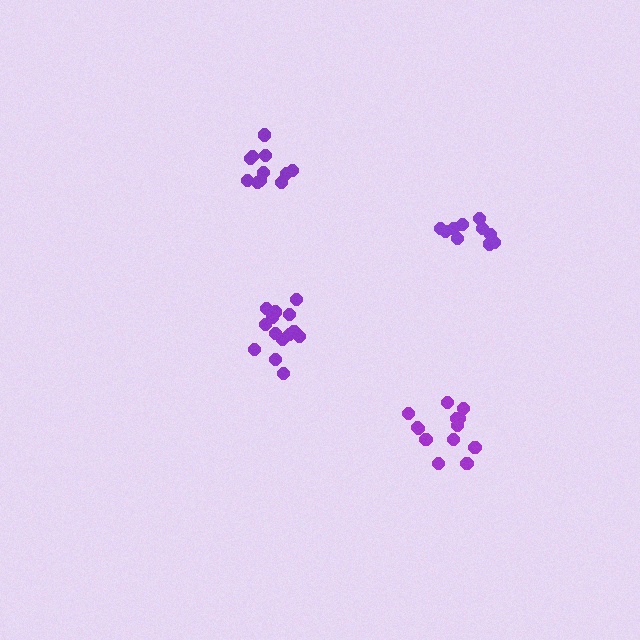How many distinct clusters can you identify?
There are 4 distinct clusters.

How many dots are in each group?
Group 1: 11 dots, Group 2: 13 dots, Group 3: 14 dots, Group 4: 10 dots (48 total).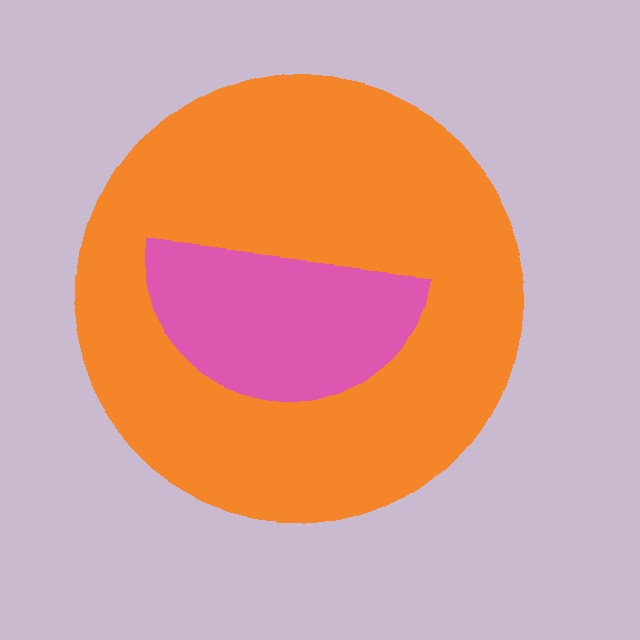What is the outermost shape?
The orange circle.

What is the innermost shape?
The pink semicircle.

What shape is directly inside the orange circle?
The pink semicircle.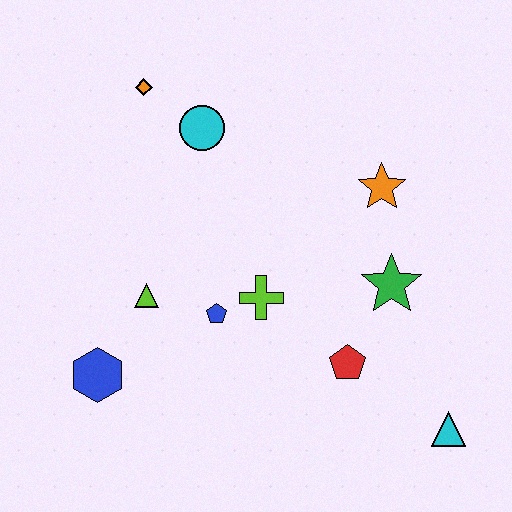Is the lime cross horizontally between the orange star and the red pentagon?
No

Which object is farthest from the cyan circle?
The cyan triangle is farthest from the cyan circle.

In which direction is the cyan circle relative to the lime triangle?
The cyan circle is above the lime triangle.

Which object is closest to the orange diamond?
The cyan circle is closest to the orange diamond.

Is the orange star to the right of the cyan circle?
Yes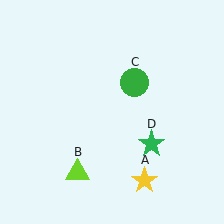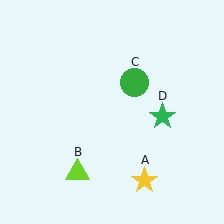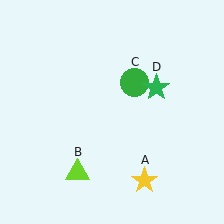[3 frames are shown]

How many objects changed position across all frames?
1 object changed position: green star (object D).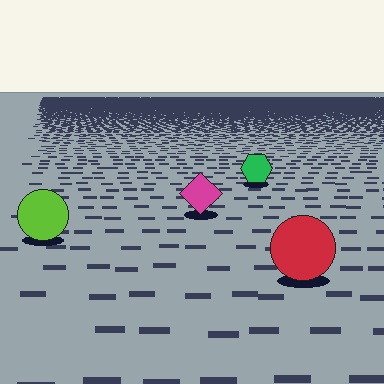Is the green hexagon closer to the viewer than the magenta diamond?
No. The magenta diamond is closer — you can tell from the texture gradient: the ground texture is coarser near it.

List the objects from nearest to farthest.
From nearest to farthest: the red circle, the lime circle, the magenta diamond, the green hexagon.